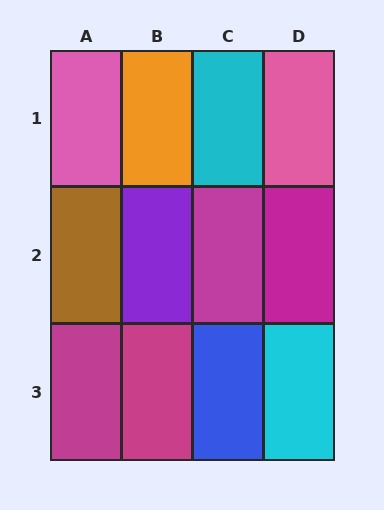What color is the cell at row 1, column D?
Pink.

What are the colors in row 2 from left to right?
Brown, purple, magenta, magenta.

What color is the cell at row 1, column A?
Pink.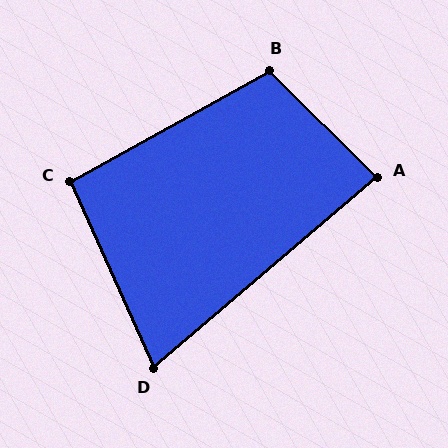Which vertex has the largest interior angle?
B, at approximately 106 degrees.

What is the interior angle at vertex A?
Approximately 85 degrees (approximately right).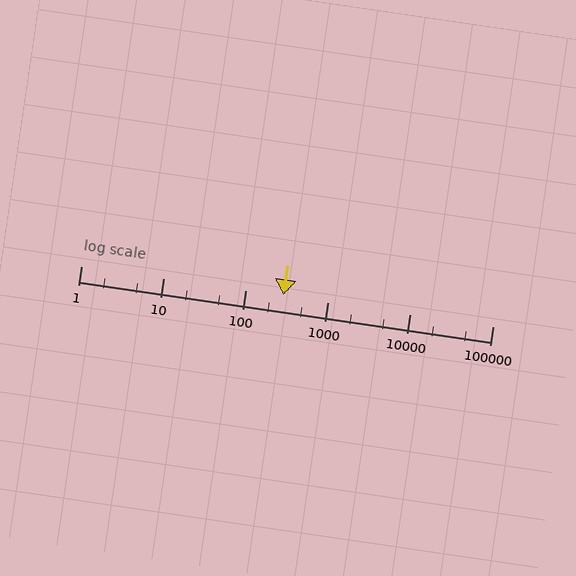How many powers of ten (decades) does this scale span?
The scale spans 5 decades, from 1 to 100000.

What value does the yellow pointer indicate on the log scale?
The pointer indicates approximately 290.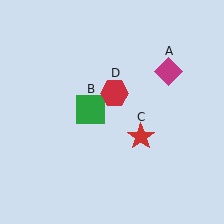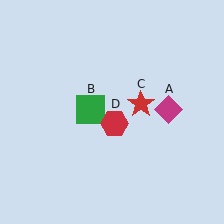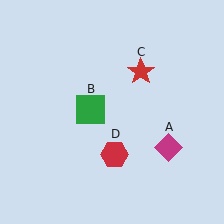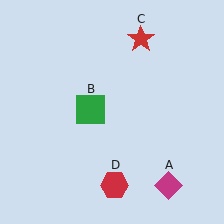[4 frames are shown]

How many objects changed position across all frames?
3 objects changed position: magenta diamond (object A), red star (object C), red hexagon (object D).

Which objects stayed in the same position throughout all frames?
Green square (object B) remained stationary.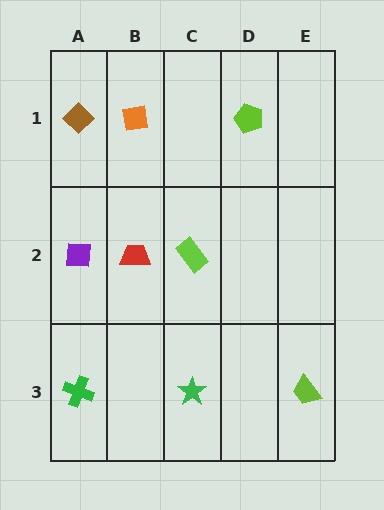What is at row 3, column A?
A green cross.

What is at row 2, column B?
A red trapezoid.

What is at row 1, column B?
An orange square.